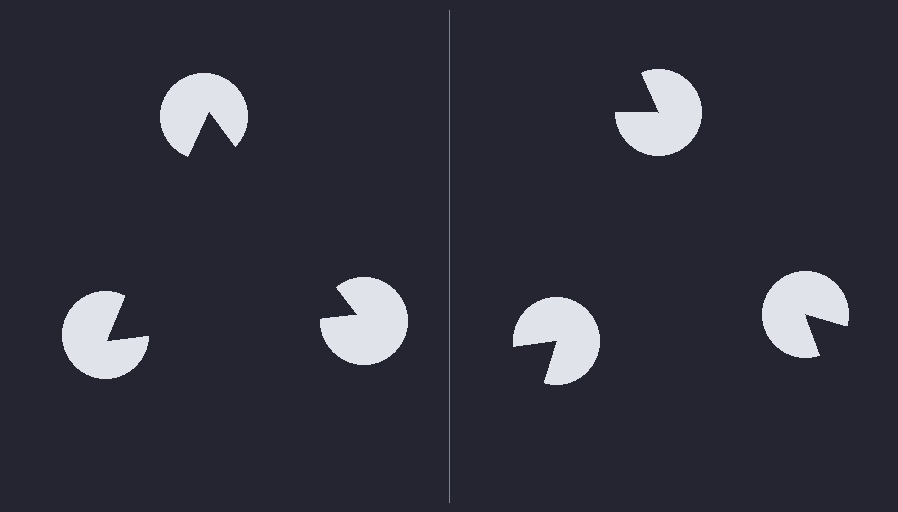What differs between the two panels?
The pac-man discs are positioned identically on both sides; only the wedge orientations differ. On the left they align to a triangle; on the right they are misaligned.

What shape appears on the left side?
An illusory triangle.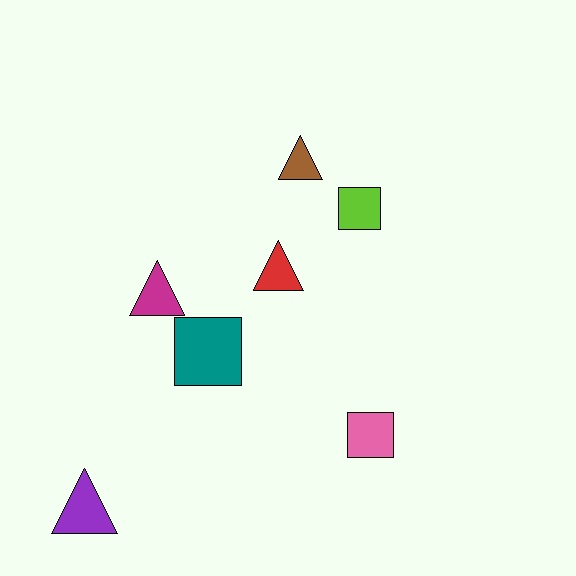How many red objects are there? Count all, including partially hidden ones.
There is 1 red object.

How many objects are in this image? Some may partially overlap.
There are 7 objects.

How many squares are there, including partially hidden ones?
There are 3 squares.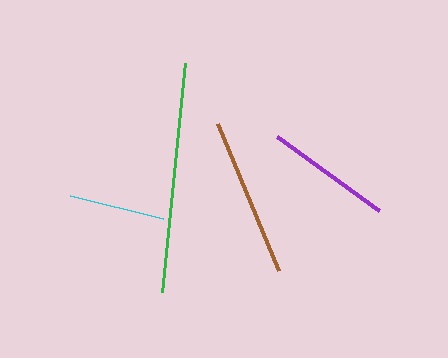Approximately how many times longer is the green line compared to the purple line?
The green line is approximately 1.8 times the length of the purple line.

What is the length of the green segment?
The green segment is approximately 230 pixels long.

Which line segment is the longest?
The green line is the longest at approximately 230 pixels.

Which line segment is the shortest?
The cyan line is the shortest at approximately 96 pixels.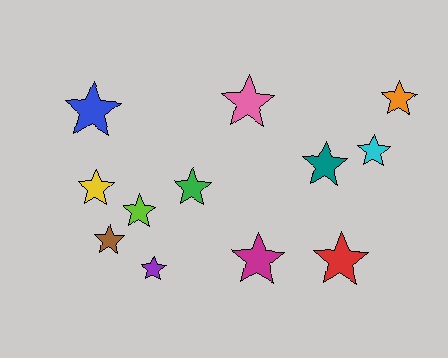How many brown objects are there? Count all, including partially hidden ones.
There is 1 brown object.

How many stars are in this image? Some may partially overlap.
There are 12 stars.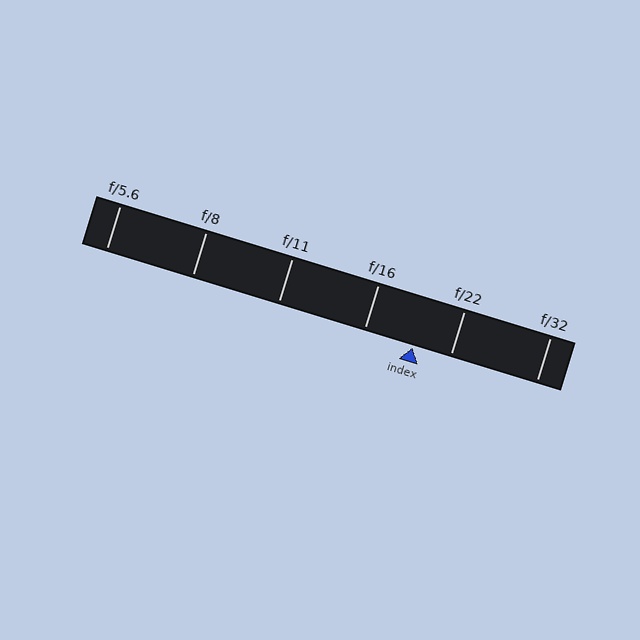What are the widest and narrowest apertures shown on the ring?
The widest aperture shown is f/5.6 and the narrowest is f/32.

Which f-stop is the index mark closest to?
The index mark is closest to f/22.